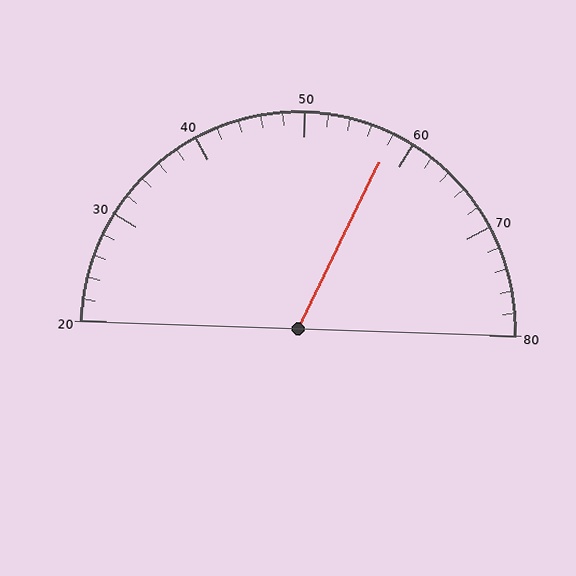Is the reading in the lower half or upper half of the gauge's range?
The reading is in the upper half of the range (20 to 80).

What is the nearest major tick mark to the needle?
The nearest major tick mark is 60.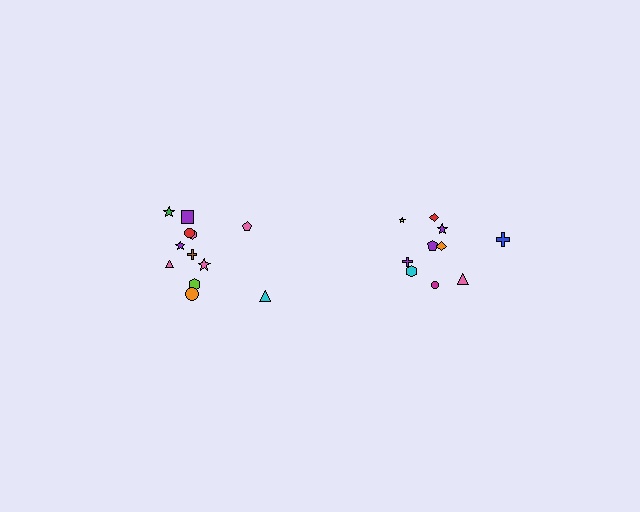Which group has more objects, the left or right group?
The left group.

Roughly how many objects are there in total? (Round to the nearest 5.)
Roughly 20 objects in total.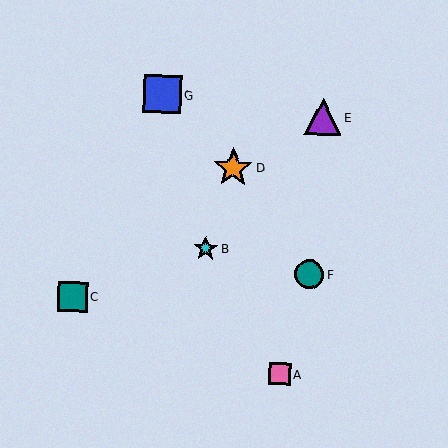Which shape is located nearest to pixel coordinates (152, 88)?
The blue square (labeled G) at (163, 94) is nearest to that location.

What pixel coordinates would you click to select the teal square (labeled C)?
Click at (72, 296) to select the teal square C.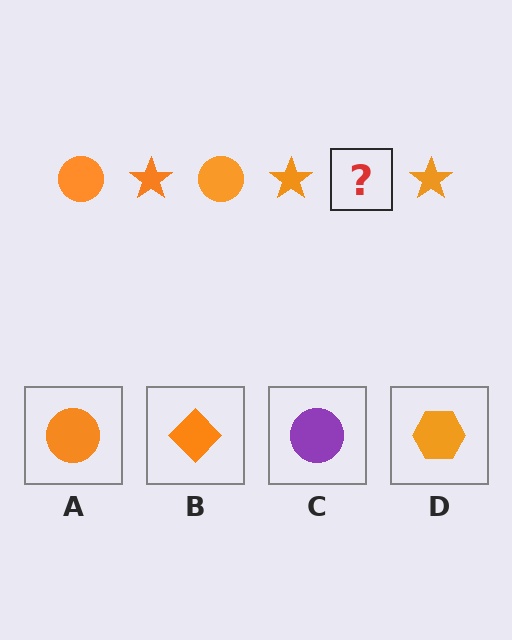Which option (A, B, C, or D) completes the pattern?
A.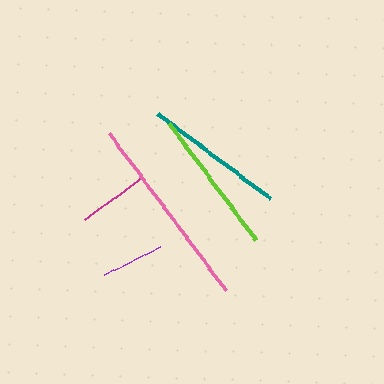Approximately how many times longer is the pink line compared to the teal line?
The pink line is approximately 1.4 times the length of the teal line.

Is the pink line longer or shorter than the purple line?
The pink line is longer than the purple line.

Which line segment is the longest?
The pink line is the longest at approximately 196 pixels.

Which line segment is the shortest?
The purple line is the shortest at approximately 62 pixels.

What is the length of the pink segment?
The pink segment is approximately 196 pixels long.